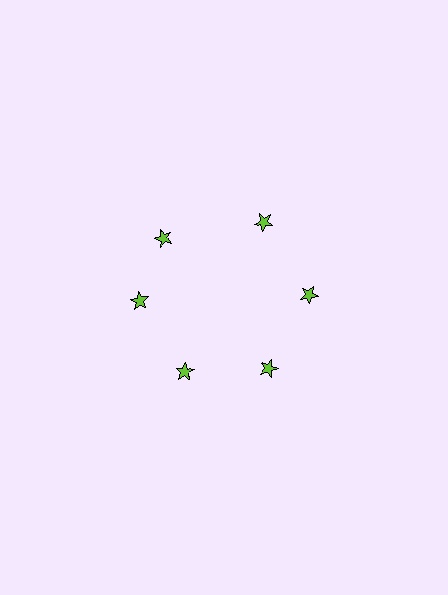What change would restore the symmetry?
The symmetry would be restored by rotating it back into even spacing with its neighbors so that all 6 stars sit at equal angles and equal distance from the center.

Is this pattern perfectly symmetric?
No. The 6 lime stars are arranged in a ring, but one element near the 11 o'clock position is rotated out of alignment along the ring, breaking the 6-fold rotational symmetry.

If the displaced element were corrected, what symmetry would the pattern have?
It would have 6-fold rotational symmetry — the pattern would map onto itself every 60 degrees.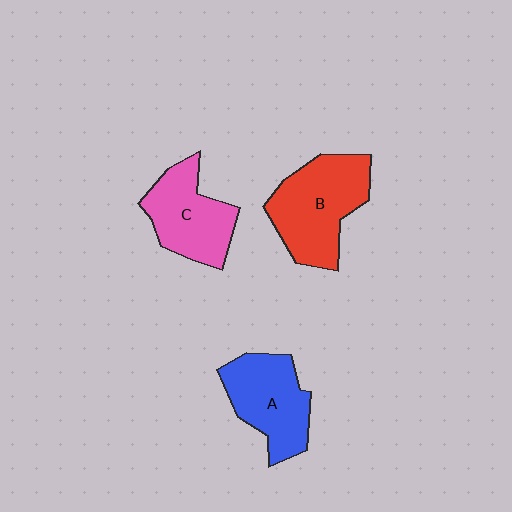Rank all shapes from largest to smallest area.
From largest to smallest: B (red), A (blue), C (pink).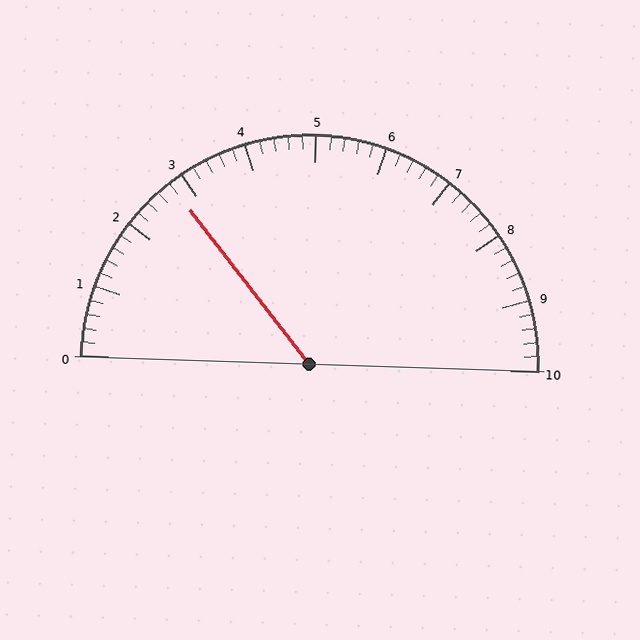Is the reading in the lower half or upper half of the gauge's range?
The reading is in the lower half of the range (0 to 10).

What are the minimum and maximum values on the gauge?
The gauge ranges from 0 to 10.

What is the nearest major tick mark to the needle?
The nearest major tick mark is 3.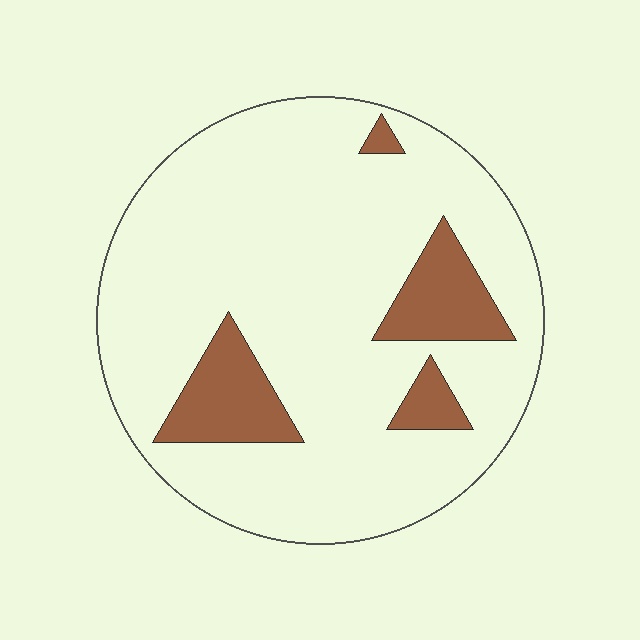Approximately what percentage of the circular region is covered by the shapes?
Approximately 15%.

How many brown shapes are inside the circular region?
4.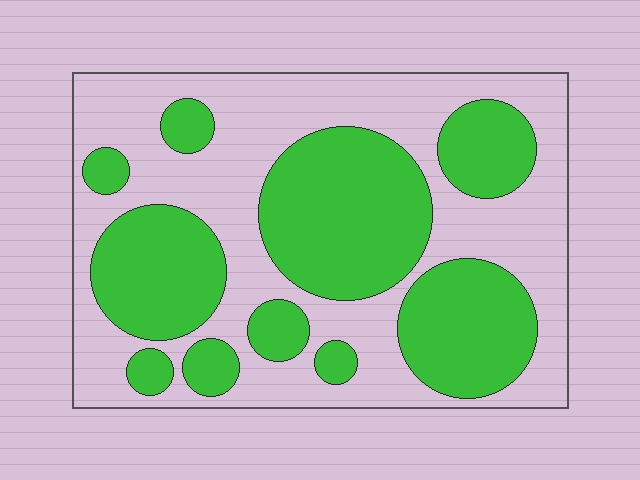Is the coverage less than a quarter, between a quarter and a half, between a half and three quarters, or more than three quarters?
Between a quarter and a half.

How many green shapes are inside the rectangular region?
10.